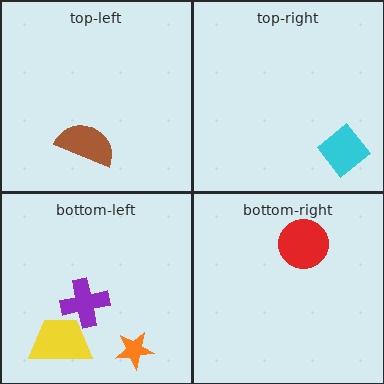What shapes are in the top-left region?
The brown semicircle.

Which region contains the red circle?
The bottom-right region.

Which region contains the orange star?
The bottom-left region.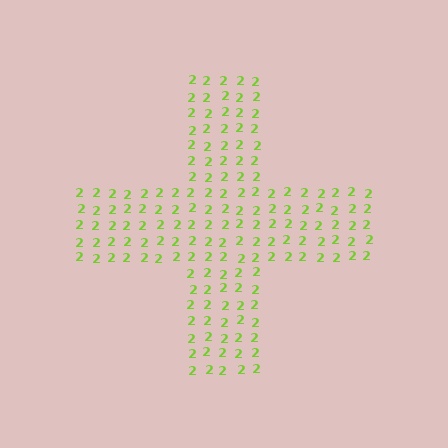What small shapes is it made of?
It is made of small digit 2's.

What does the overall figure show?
The overall figure shows a cross.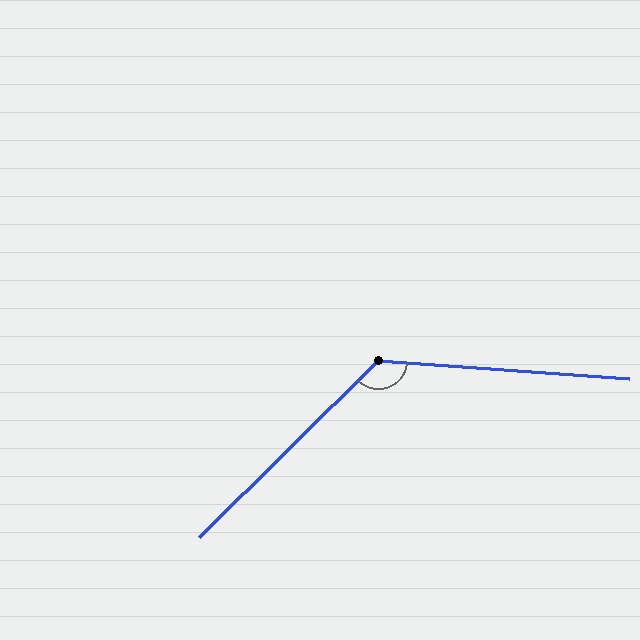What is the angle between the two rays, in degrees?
Approximately 131 degrees.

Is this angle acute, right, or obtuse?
It is obtuse.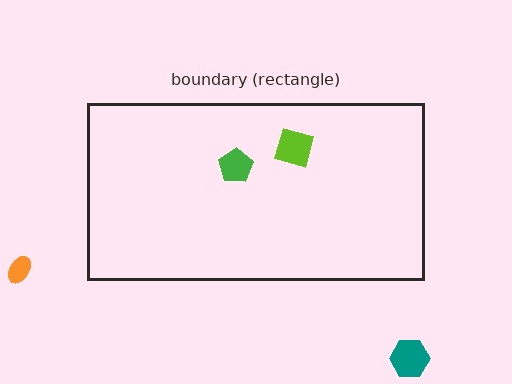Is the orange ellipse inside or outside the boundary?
Outside.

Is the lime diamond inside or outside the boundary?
Inside.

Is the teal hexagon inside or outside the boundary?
Outside.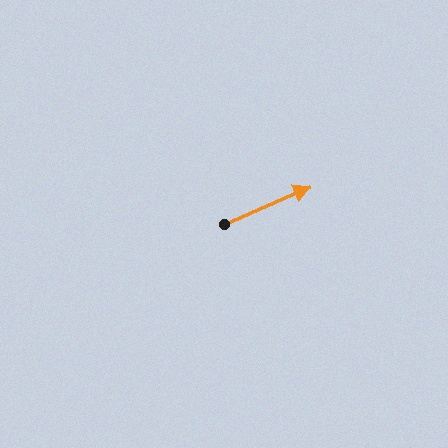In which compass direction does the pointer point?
Northeast.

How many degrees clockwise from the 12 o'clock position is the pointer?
Approximately 66 degrees.